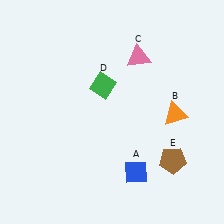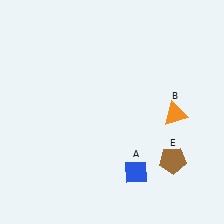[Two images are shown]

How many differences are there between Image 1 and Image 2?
There are 2 differences between the two images.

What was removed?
The pink triangle (C), the green diamond (D) were removed in Image 2.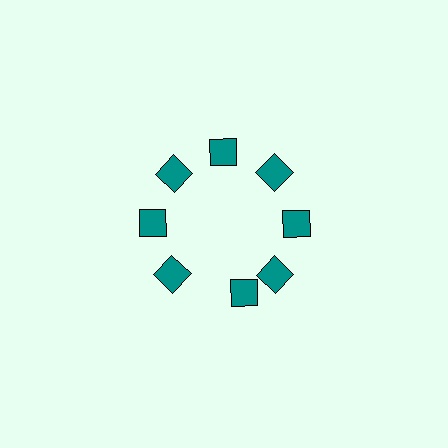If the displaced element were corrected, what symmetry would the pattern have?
It would have 8-fold rotational symmetry — the pattern would map onto itself every 45 degrees.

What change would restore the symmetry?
The symmetry would be restored by rotating it back into even spacing with its neighbors so that all 8 diamonds sit at equal angles and equal distance from the center.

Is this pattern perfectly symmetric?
No. The 8 teal diamonds are arranged in a ring, but one element near the 6 o'clock position is rotated out of alignment along the ring, breaking the 8-fold rotational symmetry.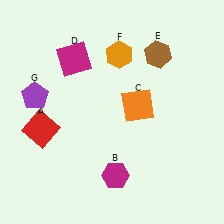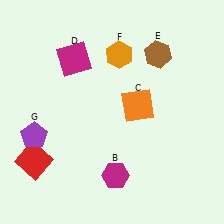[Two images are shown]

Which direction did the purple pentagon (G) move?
The purple pentagon (G) moved down.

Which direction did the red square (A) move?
The red square (A) moved down.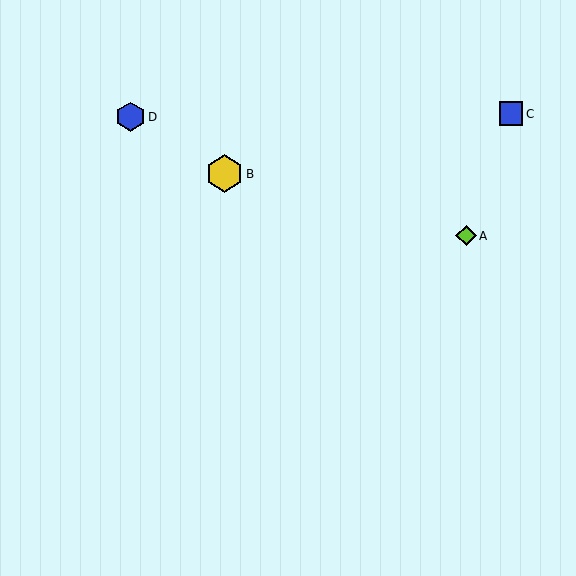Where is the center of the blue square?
The center of the blue square is at (511, 114).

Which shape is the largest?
The yellow hexagon (labeled B) is the largest.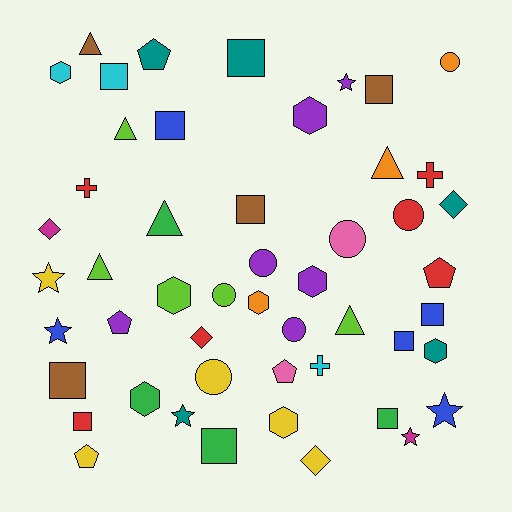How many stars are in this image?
There are 6 stars.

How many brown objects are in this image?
There are 4 brown objects.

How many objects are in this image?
There are 50 objects.